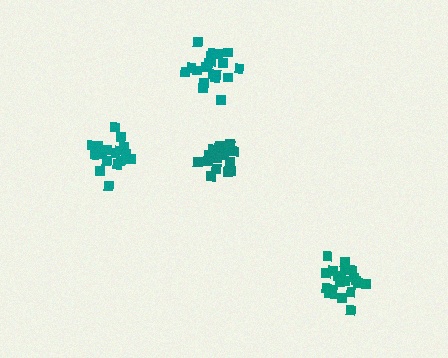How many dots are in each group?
Group 1: 21 dots, Group 2: 19 dots, Group 3: 20 dots, Group 4: 21 dots (81 total).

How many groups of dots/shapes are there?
There are 4 groups.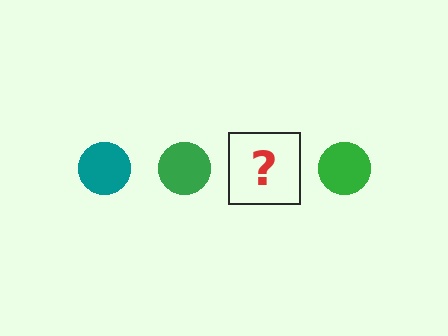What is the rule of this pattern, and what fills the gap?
The rule is that the pattern cycles through teal, green circles. The gap should be filled with a teal circle.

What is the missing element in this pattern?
The missing element is a teal circle.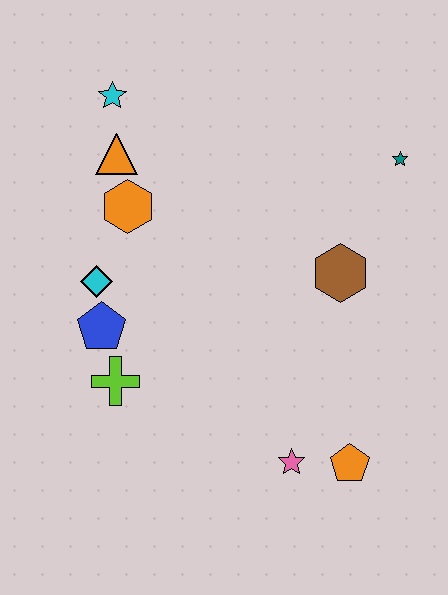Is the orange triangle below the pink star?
No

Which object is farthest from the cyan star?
The orange pentagon is farthest from the cyan star.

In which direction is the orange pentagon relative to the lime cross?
The orange pentagon is to the right of the lime cross.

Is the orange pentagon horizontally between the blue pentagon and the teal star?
Yes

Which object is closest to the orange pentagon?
The pink star is closest to the orange pentagon.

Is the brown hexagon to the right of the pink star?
Yes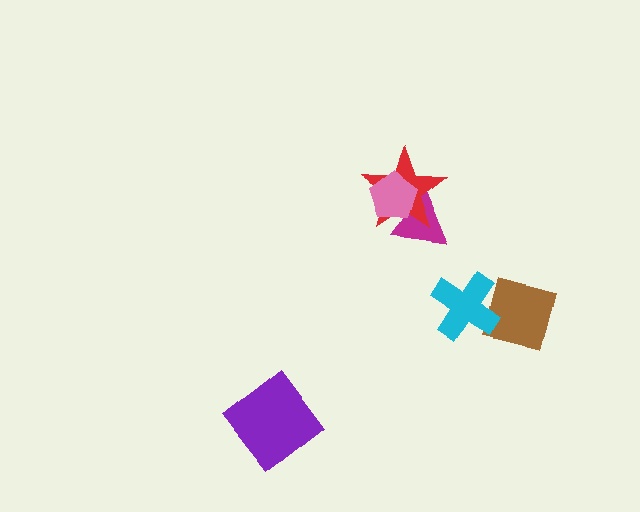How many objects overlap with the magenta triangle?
2 objects overlap with the magenta triangle.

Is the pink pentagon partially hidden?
No, no other shape covers it.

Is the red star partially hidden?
Yes, it is partially covered by another shape.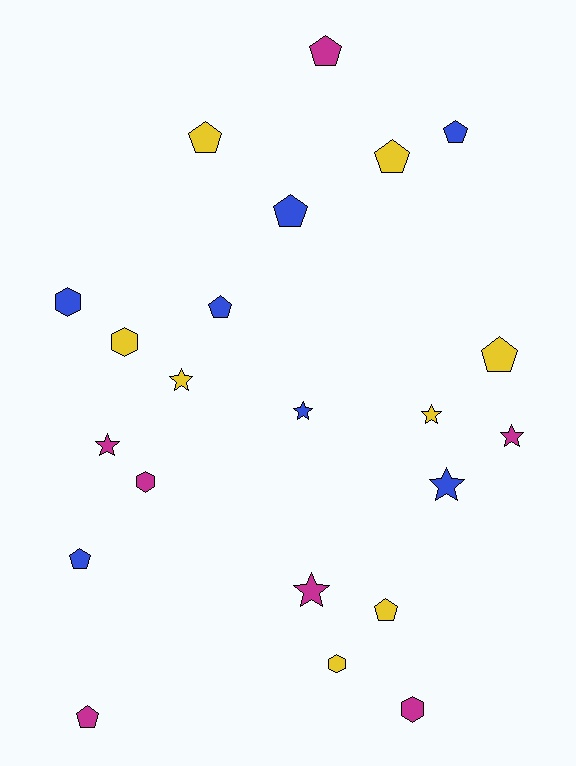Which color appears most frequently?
Yellow, with 8 objects.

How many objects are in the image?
There are 22 objects.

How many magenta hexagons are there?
There are 2 magenta hexagons.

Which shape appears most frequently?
Pentagon, with 10 objects.